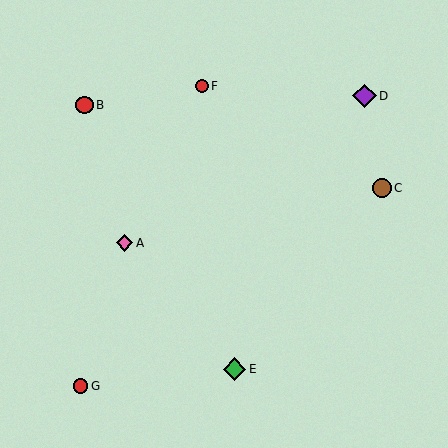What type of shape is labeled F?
Shape F is a red circle.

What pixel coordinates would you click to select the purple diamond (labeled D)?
Click at (364, 96) to select the purple diamond D.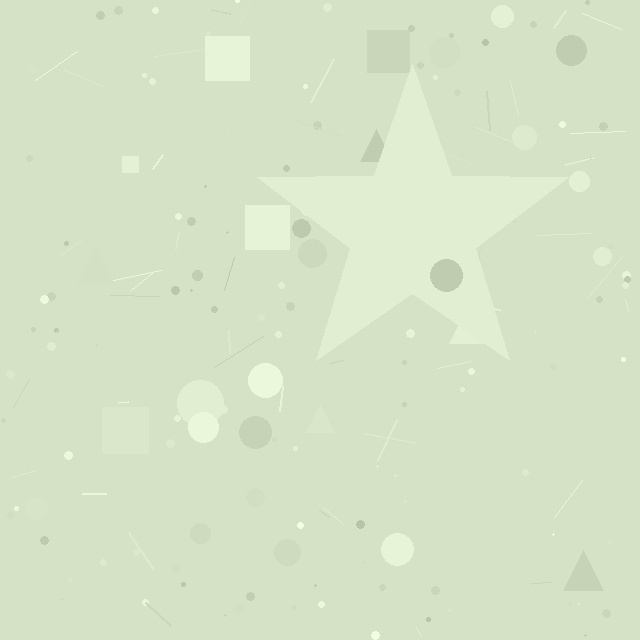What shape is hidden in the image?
A star is hidden in the image.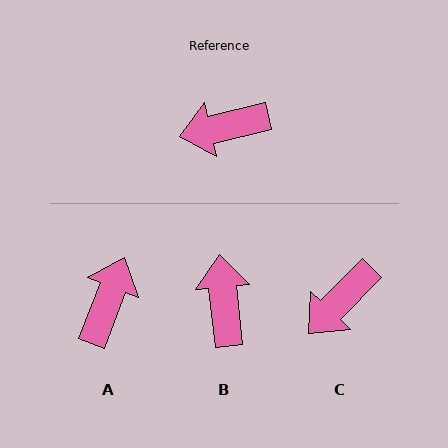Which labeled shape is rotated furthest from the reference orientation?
A, about 124 degrees away.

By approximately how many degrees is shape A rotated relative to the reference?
Approximately 124 degrees clockwise.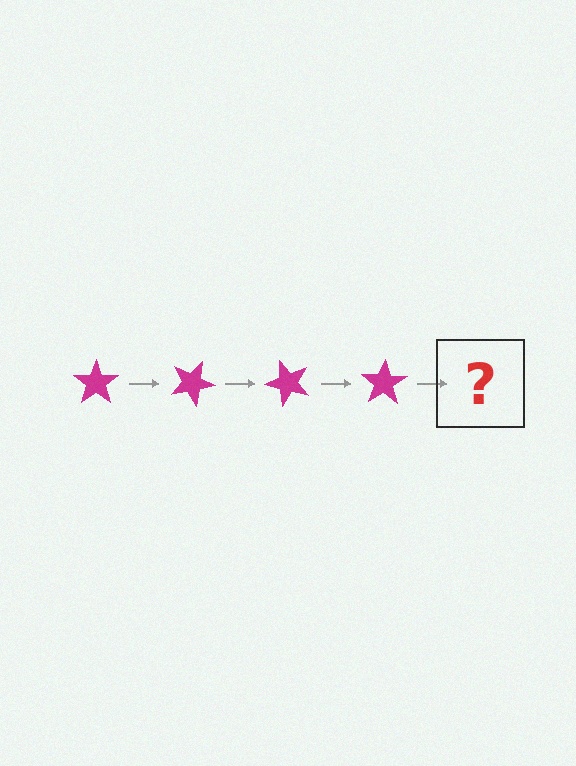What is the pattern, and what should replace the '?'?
The pattern is that the star rotates 25 degrees each step. The '?' should be a magenta star rotated 100 degrees.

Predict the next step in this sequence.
The next step is a magenta star rotated 100 degrees.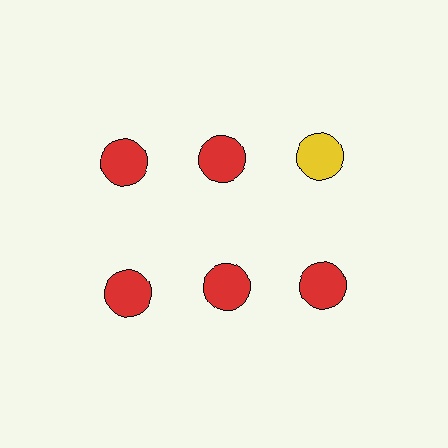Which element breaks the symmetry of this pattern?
The yellow circle in the top row, center column breaks the symmetry. All other shapes are red circles.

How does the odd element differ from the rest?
It has a different color: yellow instead of red.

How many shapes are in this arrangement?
There are 6 shapes arranged in a grid pattern.